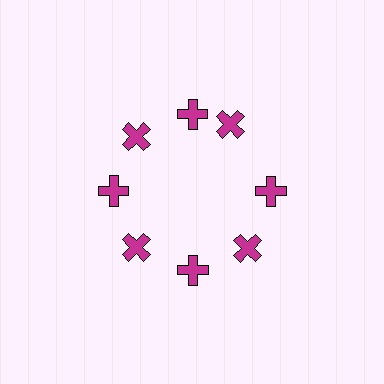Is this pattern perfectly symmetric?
No. The 8 magenta crosses are arranged in a ring, but one element near the 2 o'clock position is rotated out of alignment along the ring, breaking the 8-fold rotational symmetry.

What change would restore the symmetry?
The symmetry would be restored by rotating it back into even spacing with its neighbors so that all 8 crosses sit at equal angles and equal distance from the center.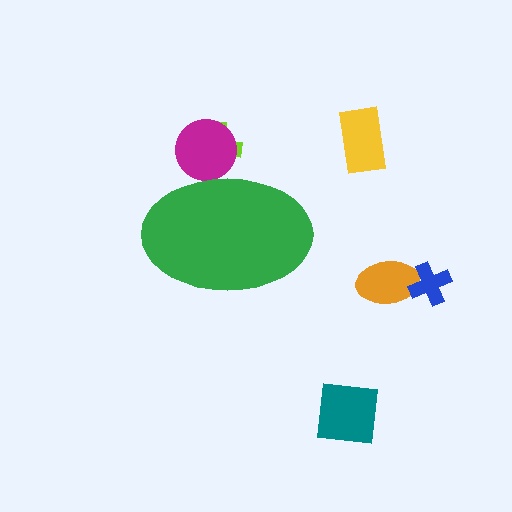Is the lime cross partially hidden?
Yes, the lime cross is partially hidden behind the green ellipse.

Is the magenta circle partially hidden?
Yes, the magenta circle is partially hidden behind the green ellipse.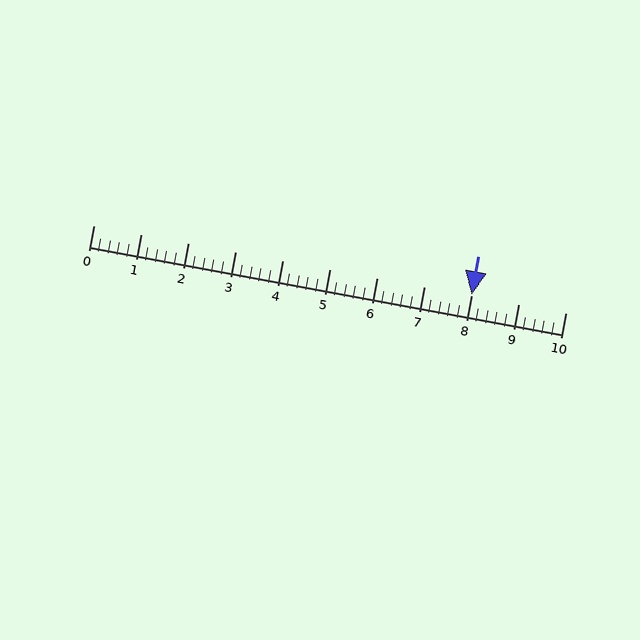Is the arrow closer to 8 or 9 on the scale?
The arrow is closer to 8.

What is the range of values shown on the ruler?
The ruler shows values from 0 to 10.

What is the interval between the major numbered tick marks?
The major tick marks are spaced 1 units apart.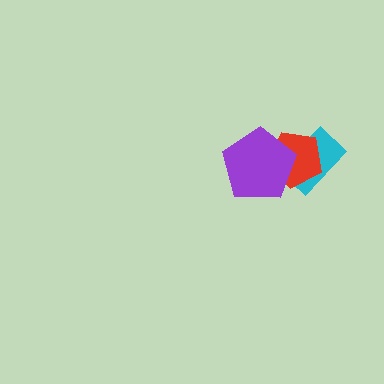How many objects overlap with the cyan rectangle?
2 objects overlap with the cyan rectangle.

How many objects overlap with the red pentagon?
2 objects overlap with the red pentagon.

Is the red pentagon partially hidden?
Yes, it is partially covered by another shape.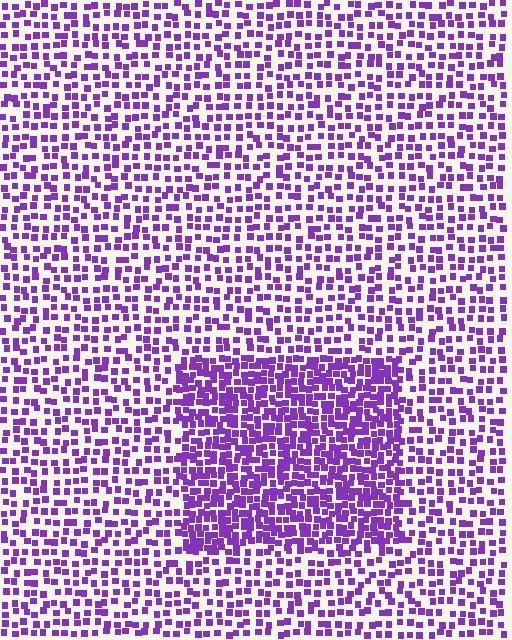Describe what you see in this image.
The image contains small purple elements arranged at two different densities. A rectangle-shaped region is visible where the elements are more densely packed than the surrounding area.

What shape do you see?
I see a rectangle.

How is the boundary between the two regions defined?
The boundary is defined by a change in element density (approximately 1.9x ratio). All elements are the same color, size, and shape.